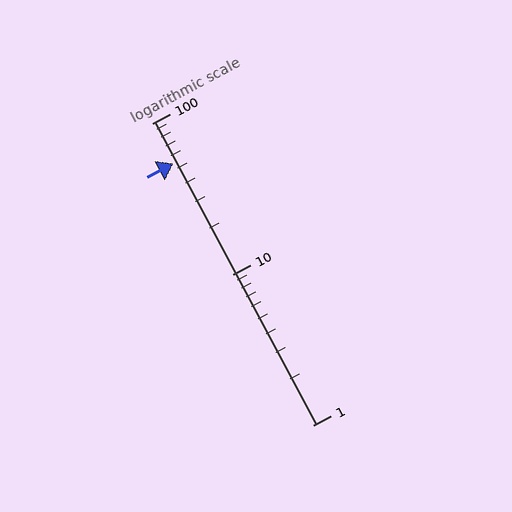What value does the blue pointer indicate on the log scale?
The pointer indicates approximately 54.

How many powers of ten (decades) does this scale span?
The scale spans 2 decades, from 1 to 100.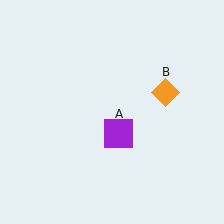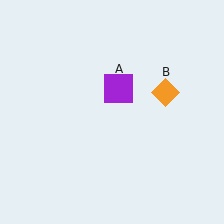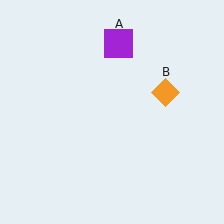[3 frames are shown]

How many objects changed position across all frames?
1 object changed position: purple square (object A).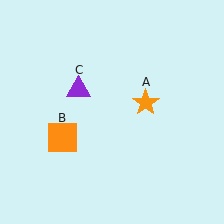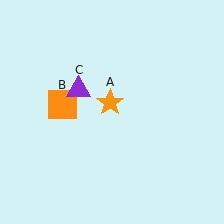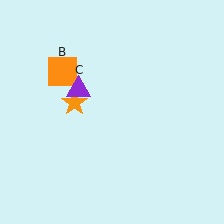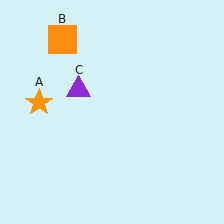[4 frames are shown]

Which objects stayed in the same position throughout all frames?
Purple triangle (object C) remained stationary.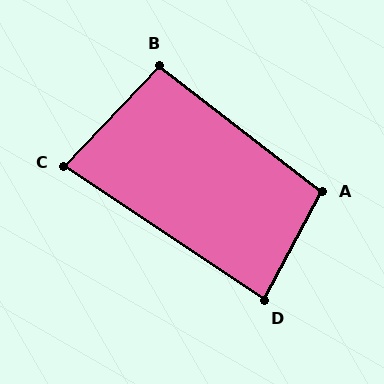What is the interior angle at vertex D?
Approximately 84 degrees (acute).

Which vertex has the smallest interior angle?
C, at approximately 80 degrees.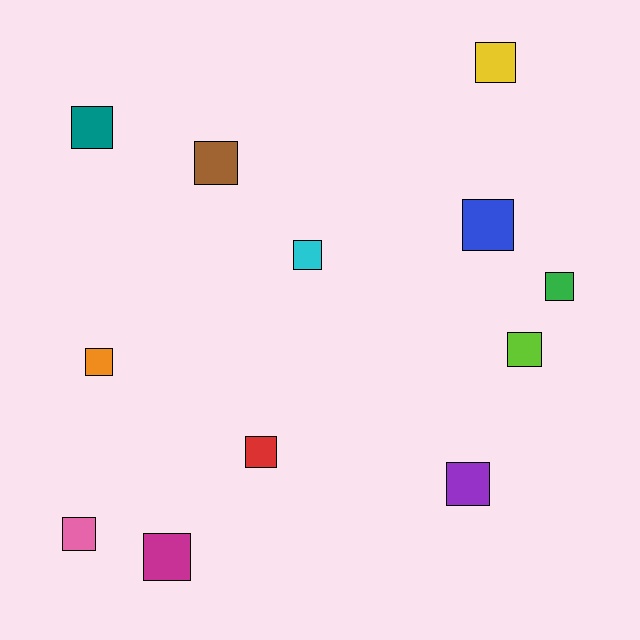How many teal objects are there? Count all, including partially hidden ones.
There is 1 teal object.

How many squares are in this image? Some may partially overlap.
There are 12 squares.